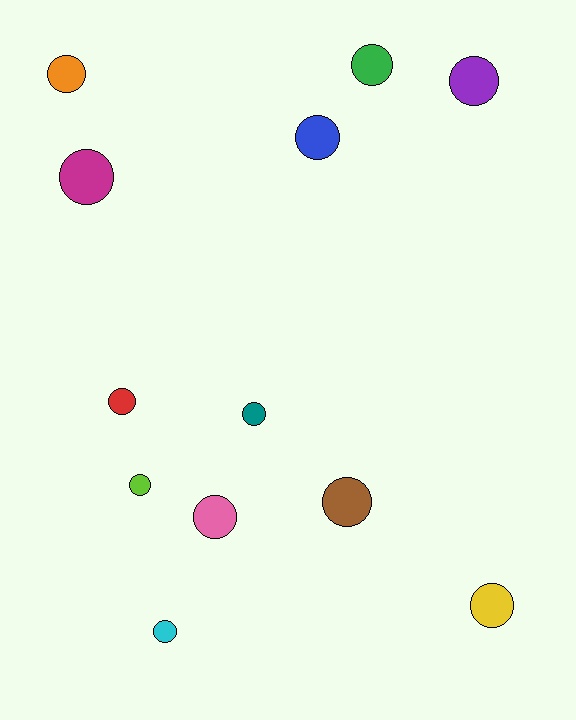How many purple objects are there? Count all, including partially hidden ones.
There is 1 purple object.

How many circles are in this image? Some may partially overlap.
There are 12 circles.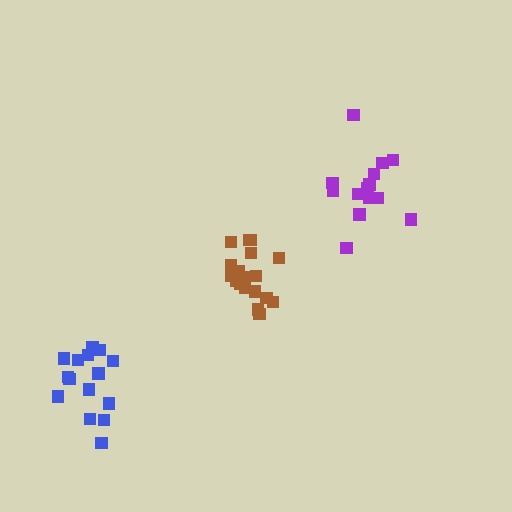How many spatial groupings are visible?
There are 3 spatial groupings.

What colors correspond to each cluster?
The clusters are colored: brown, blue, purple.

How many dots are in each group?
Group 1: 18 dots, Group 2: 15 dots, Group 3: 14 dots (47 total).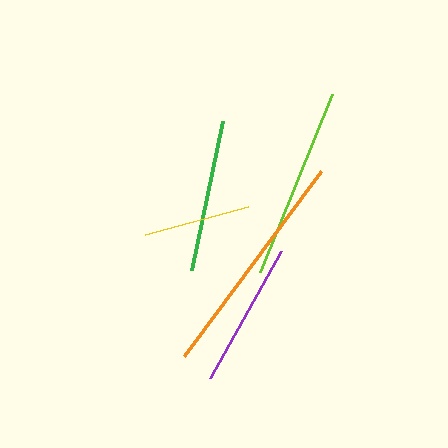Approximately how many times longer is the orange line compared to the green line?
The orange line is approximately 1.5 times the length of the green line.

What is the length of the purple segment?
The purple segment is approximately 146 pixels long.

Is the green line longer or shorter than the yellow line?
The green line is longer than the yellow line.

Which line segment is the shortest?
The yellow line is the shortest at approximately 106 pixels.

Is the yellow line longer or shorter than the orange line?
The orange line is longer than the yellow line.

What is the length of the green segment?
The green segment is approximately 152 pixels long.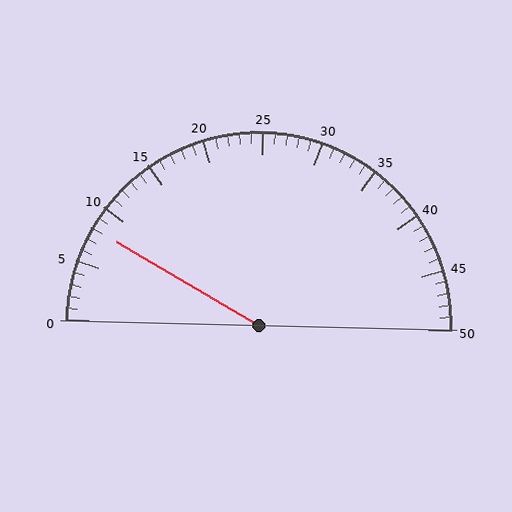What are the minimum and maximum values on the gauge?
The gauge ranges from 0 to 50.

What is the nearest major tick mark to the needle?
The nearest major tick mark is 10.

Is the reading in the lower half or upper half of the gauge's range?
The reading is in the lower half of the range (0 to 50).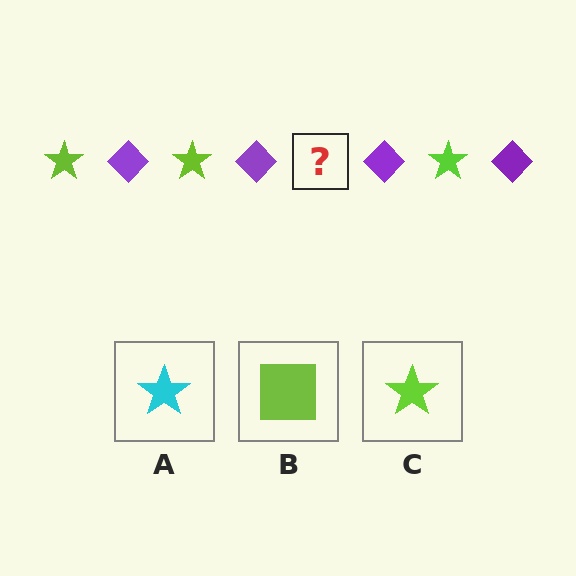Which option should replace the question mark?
Option C.